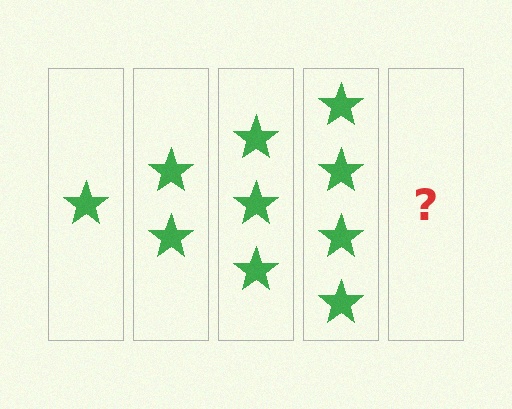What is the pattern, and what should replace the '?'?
The pattern is that each step adds one more star. The '?' should be 5 stars.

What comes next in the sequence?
The next element should be 5 stars.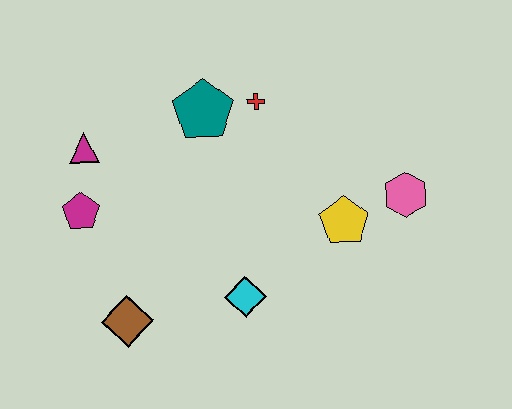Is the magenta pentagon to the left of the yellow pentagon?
Yes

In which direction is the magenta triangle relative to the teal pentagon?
The magenta triangle is to the left of the teal pentagon.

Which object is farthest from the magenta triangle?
The pink hexagon is farthest from the magenta triangle.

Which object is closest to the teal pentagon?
The red cross is closest to the teal pentagon.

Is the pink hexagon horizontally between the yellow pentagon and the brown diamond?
No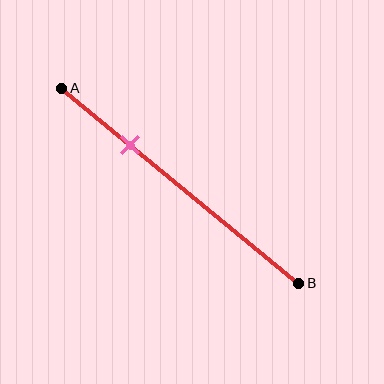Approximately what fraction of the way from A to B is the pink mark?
The pink mark is approximately 30% of the way from A to B.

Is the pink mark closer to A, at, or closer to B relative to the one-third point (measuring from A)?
The pink mark is closer to point A than the one-third point of segment AB.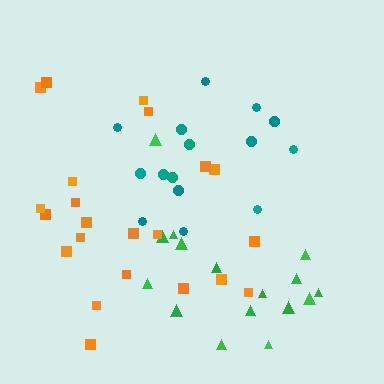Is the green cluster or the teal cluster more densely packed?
Teal.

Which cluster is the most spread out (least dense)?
Green.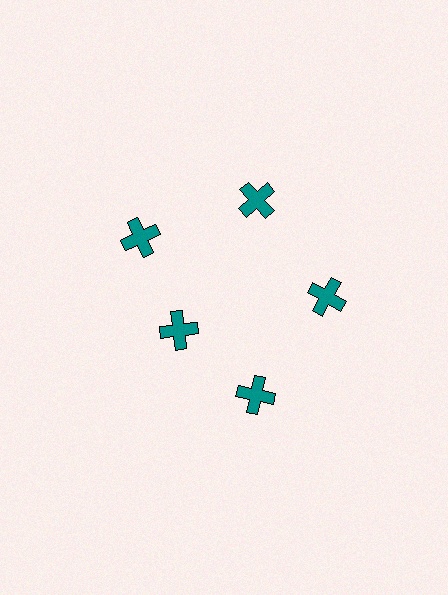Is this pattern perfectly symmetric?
No. The 5 teal crosses are arranged in a ring, but one element near the 8 o'clock position is pulled inward toward the center, breaking the 5-fold rotational symmetry.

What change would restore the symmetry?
The symmetry would be restored by moving it outward, back onto the ring so that all 5 crosses sit at equal angles and equal distance from the center.